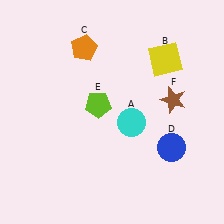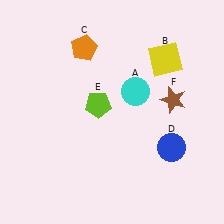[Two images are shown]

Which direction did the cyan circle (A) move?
The cyan circle (A) moved up.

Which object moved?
The cyan circle (A) moved up.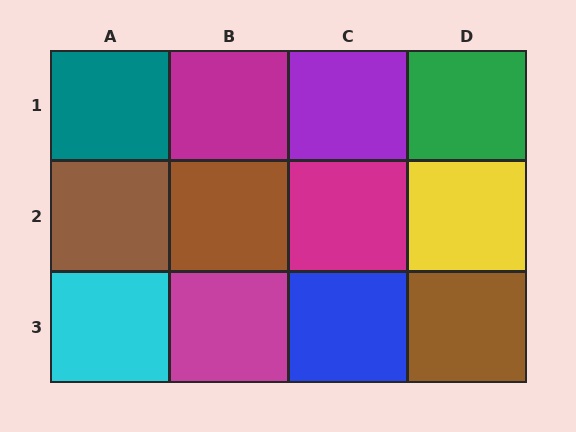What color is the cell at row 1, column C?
Purple.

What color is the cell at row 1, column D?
Green.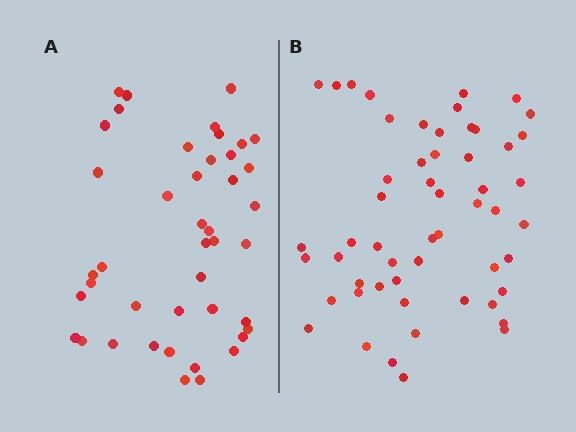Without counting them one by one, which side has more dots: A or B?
Region B (the right region) has more dots.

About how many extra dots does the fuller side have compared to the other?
Region B has roughly 12 or so more dots than region A.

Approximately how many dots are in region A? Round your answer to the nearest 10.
About 40 dots. (The exact count is 43, which rounds to 40.)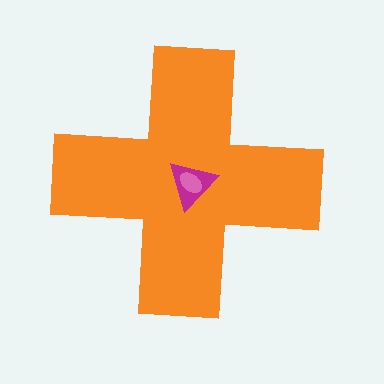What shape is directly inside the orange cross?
The magenta triangle.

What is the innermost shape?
The pink ellipse.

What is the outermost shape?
The orange cross.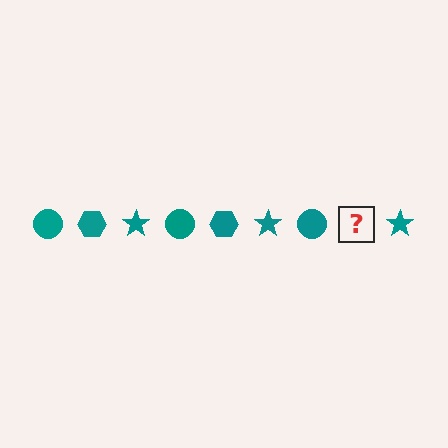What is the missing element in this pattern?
The missing element is a teal hexagon.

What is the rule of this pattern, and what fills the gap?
The rule is that the pattern cycles through circle, hexagon, star shapes in teal. The gap should be filled with a teal hexagon.